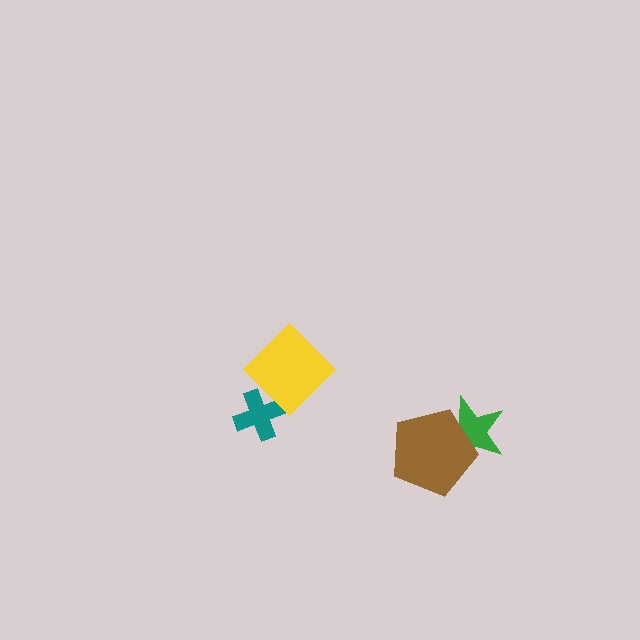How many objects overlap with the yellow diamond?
1 object overlaps with the yellow diamond.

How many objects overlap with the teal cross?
1 object overlaps with the teal cross.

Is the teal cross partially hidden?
Yes, it is partially covered by another shape.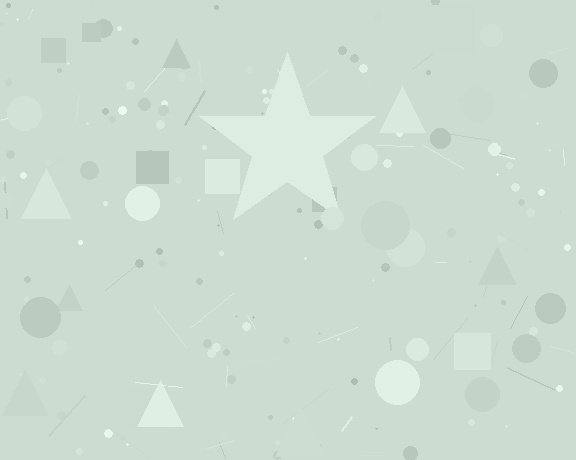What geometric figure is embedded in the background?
A star is embedded in the background.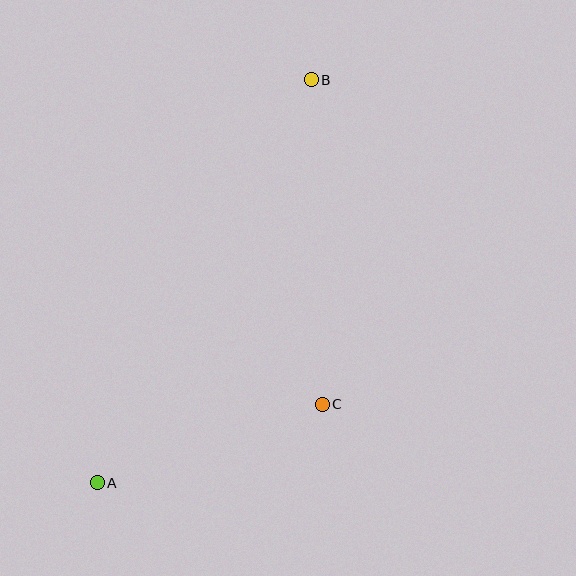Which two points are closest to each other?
Points A and C are closest to each other.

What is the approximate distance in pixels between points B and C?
The distance between B and C is approximately 325 pixels.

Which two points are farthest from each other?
Points A and B are farthest from each other.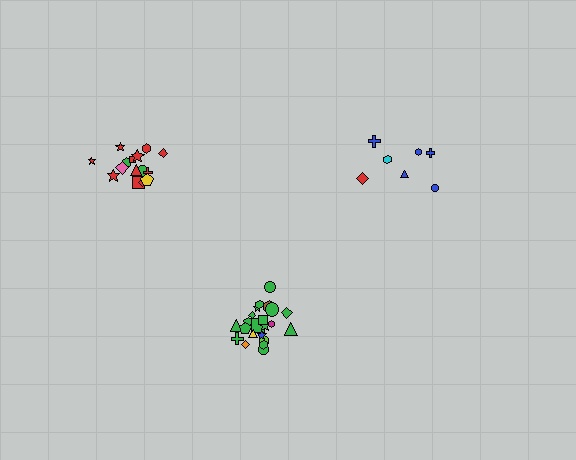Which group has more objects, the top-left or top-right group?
The top-left group.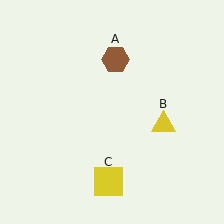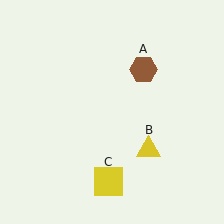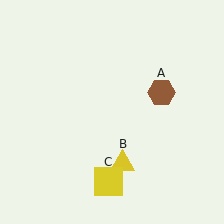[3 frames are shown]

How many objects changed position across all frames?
2 objects changed position: brown hexagon (object A), yellow triangle (object B).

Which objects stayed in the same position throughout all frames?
Yellow square (object C) remained stationary.